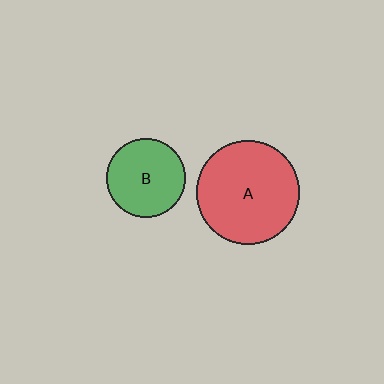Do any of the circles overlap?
No, none of the circles overlap.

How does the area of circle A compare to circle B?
Approximately 1.7 times.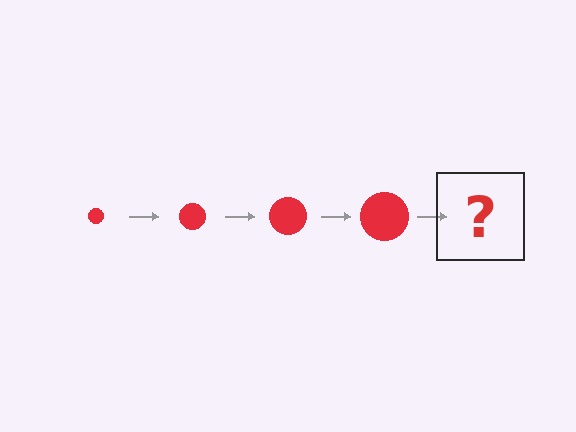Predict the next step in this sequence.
The next step is a red circle, larger than the previous one.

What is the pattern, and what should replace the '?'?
The pattern is that the circle gets progressively larger each step. The '?' should be a red circle, larger than the previous one.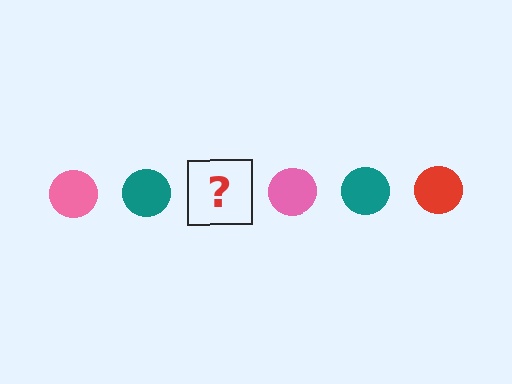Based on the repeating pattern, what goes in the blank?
The blank should be a red circle.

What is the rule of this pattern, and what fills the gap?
The rule is that the pattern cycles through pink, teal, red circles. The gap should be filled with a red circle.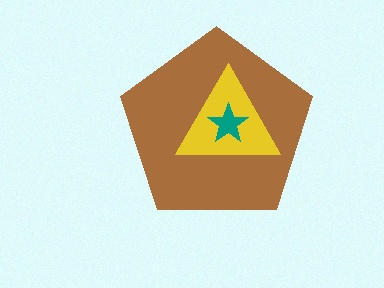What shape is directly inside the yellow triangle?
The teal star.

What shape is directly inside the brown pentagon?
The yellow triangle.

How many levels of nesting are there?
3.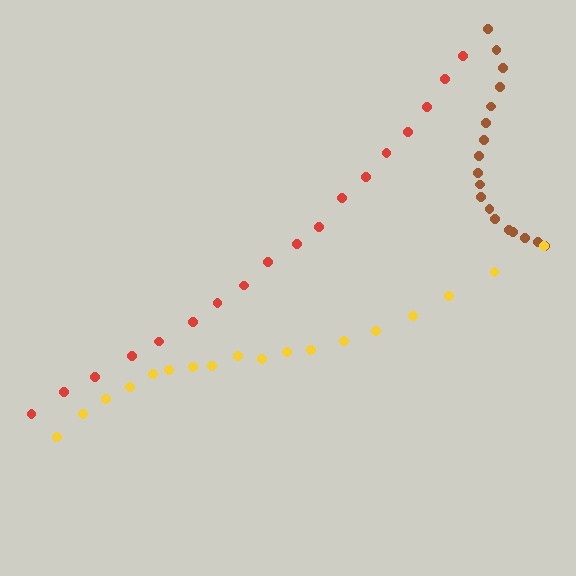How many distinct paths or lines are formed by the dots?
There are 3 distinct paths.